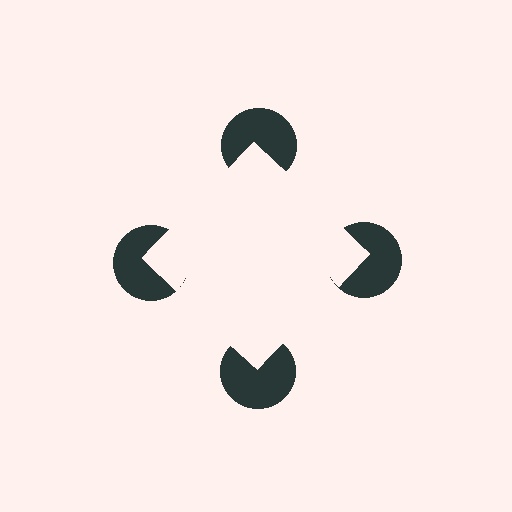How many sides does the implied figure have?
4 sides.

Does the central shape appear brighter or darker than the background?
It typically appears slightly brighter than the background, even though no actual brightness change is drawn.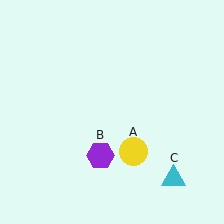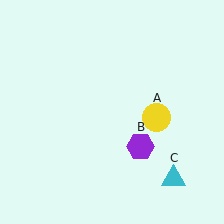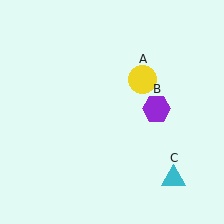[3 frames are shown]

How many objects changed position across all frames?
2 objects changed position: yellow circle (object A), purple hexagon (object B).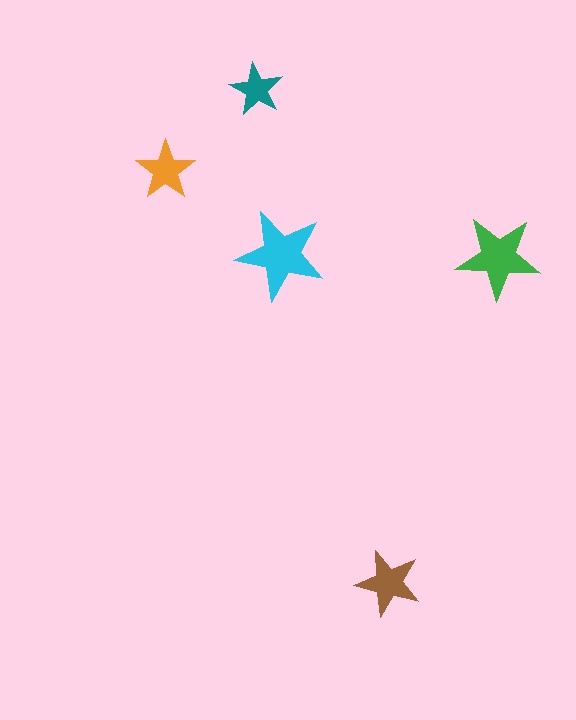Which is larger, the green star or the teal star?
The green one.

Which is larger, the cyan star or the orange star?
The cyan one.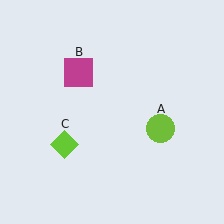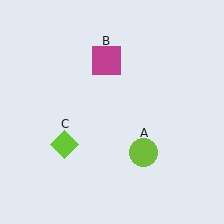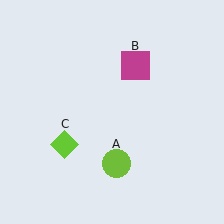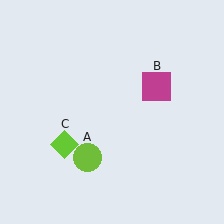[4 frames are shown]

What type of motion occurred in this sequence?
The lime circle (object A), magenta square (object B) rotated clockwise around the center of the scene.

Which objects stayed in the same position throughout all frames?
Lime diamond (object C) remained stationary.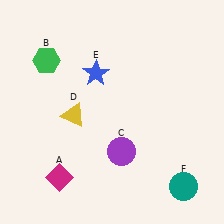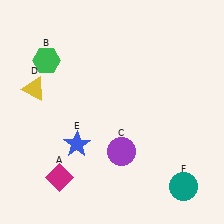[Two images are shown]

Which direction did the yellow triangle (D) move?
The yellow triangle (D) moved left.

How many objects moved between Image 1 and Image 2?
2 objects moved between the two images.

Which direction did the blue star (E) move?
The blue star (E) moved down.